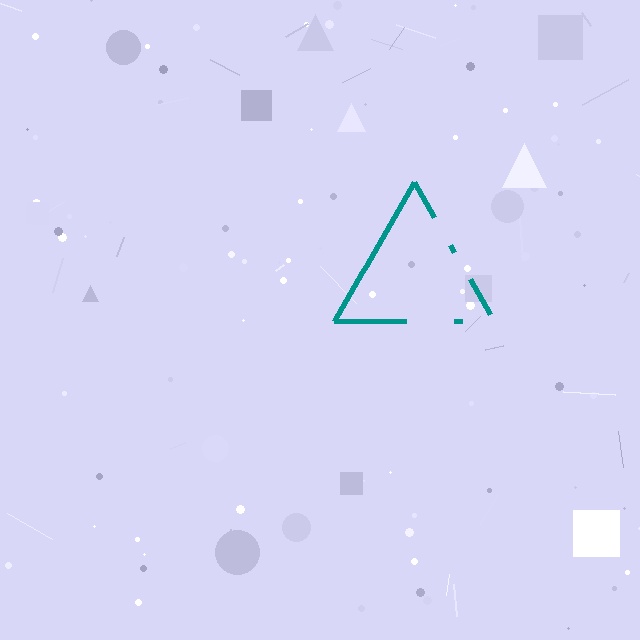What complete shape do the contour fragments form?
The contour fragments form a triangle.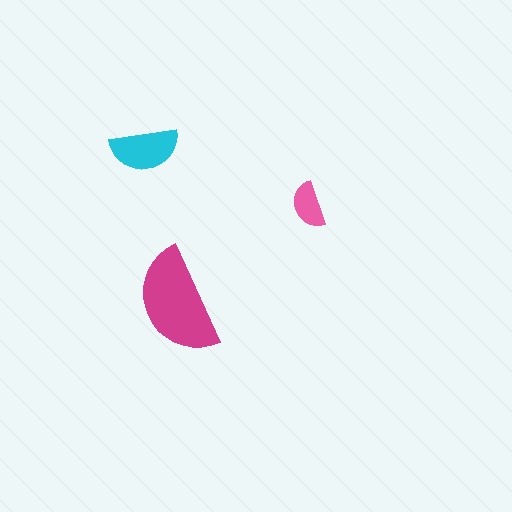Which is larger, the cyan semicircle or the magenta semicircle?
The magenta one.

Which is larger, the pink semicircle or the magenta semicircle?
The magenta one.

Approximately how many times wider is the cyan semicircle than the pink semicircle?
About 1.5 times wider.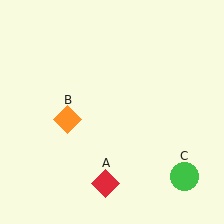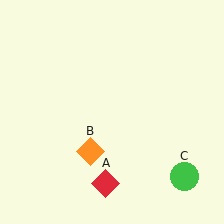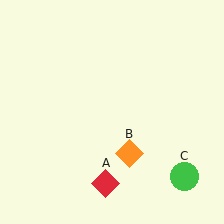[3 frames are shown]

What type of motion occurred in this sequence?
The orange diamond (object B) rotated counterclockwise around the center of the scene.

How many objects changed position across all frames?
1 object changed position: orange diamond (object B).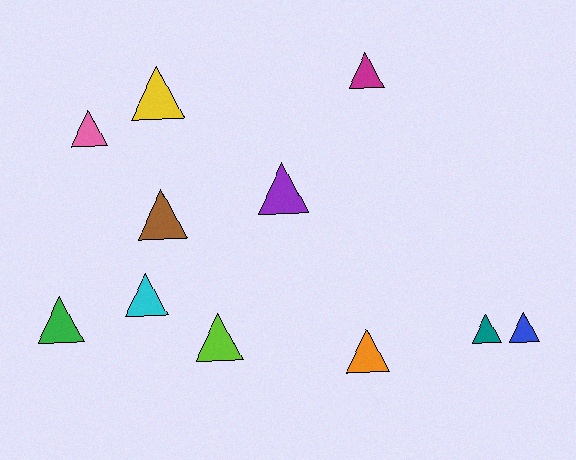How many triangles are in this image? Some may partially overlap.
There are 11 triangles.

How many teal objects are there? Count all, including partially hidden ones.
There is 1 teal object.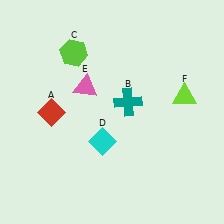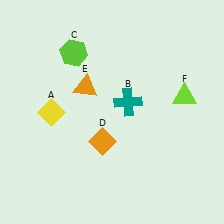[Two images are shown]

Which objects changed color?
A changed from red to yellow. D changed from cyan to orange. E changed from pink to orange.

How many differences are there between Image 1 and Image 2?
There are 3 differences between the two images.